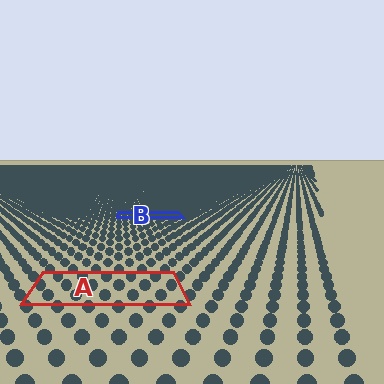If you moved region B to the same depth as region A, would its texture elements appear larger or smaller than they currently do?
They would appear larger. At a closer depth, the same texture elements are projected at a bigger on-screen size.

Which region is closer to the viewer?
Region A is closer. The texture elements there are larger and more spread out.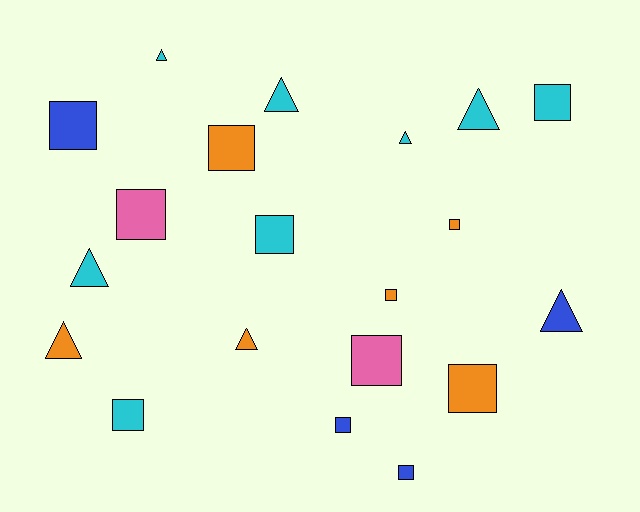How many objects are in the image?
There are 20 objects.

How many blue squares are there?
There are 3 blue squares.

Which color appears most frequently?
Cyan, with 8 objects.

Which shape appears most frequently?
Square, with 12 objects.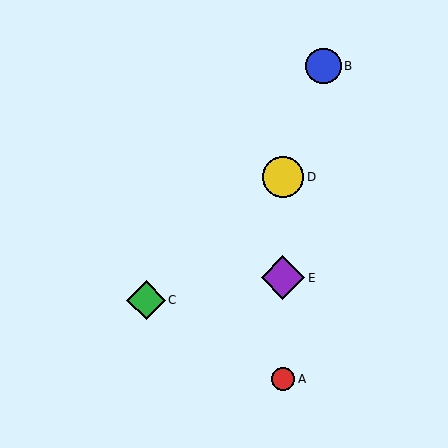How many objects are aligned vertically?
3 objects (A, D, E) are aligned vertically.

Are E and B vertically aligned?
No, E is at x≈283 and B is at x≈324.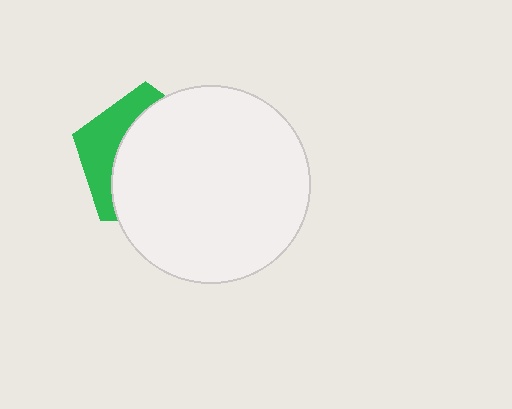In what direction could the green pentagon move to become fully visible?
The green pentagon could move left. That would shift it out from behind the white circle entirely.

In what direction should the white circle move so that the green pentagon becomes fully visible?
The white circle should move right. That is the shortest direction to clear the overlap and leave the green pentagon fully visible.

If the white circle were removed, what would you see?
You would see the complete green pentagon.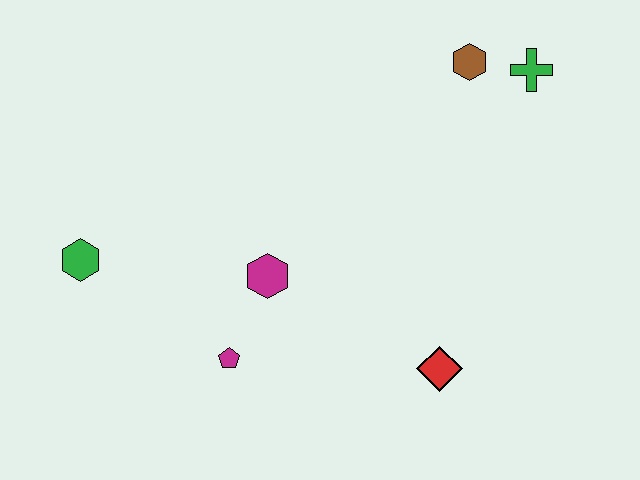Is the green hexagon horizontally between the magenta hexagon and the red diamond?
No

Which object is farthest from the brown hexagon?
The green hexagon is farthest from the brown hexagon.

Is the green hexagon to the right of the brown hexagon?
No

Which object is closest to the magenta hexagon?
The magenta pentagon is closest to the magenta hexagon.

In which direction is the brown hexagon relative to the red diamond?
The brown hexagon is above the red diamond.